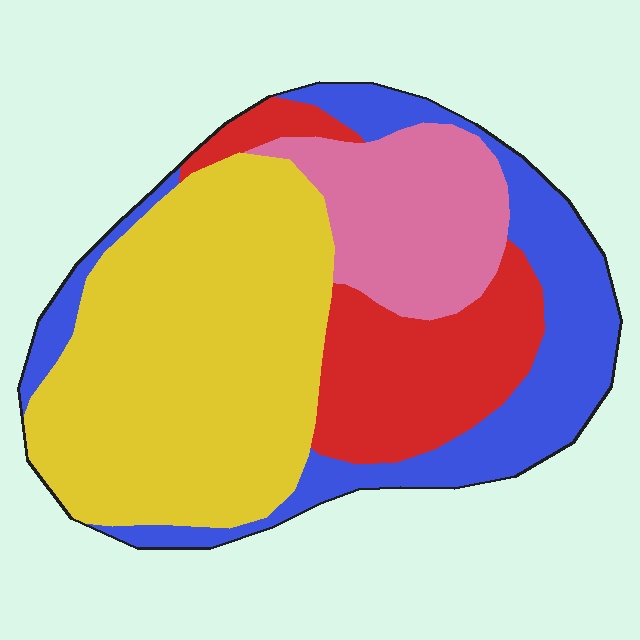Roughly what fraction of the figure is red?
Red covers 18% of the figure.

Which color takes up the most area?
Yellow, at roughly 45%.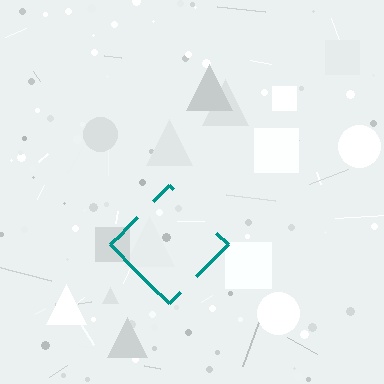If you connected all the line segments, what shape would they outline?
They would outline a diamond.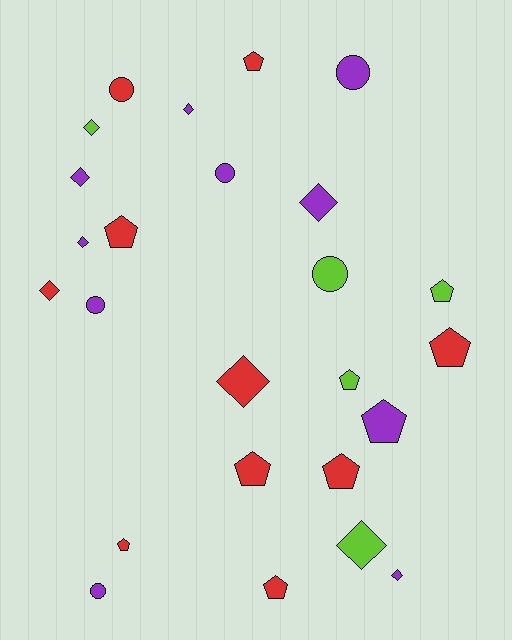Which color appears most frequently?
Red, with 10 objects.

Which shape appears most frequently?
Pentagon, with 10 objects.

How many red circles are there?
There is 1 red circle.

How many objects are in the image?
There are 25 objects.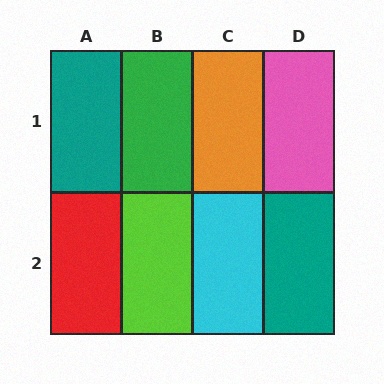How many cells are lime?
1 cell is lime.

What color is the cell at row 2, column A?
Red.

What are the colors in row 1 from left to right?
Teal, green, orange, pink.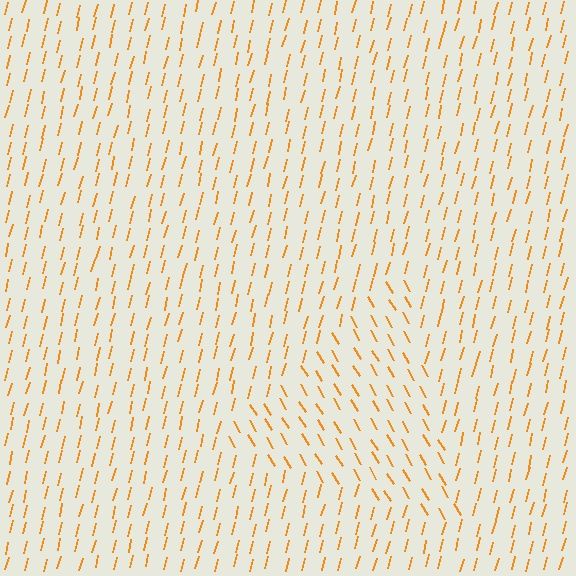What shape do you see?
I see a triangle.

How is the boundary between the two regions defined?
The boundary is defined purely by a change in line orientation (approximately 45 degrees difference). All lines are the same color and thickness.